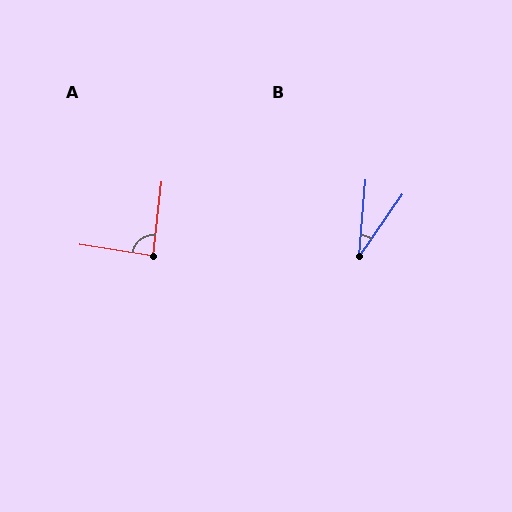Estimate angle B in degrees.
Approximately 30 degrees.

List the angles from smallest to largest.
B (30°), A (88°).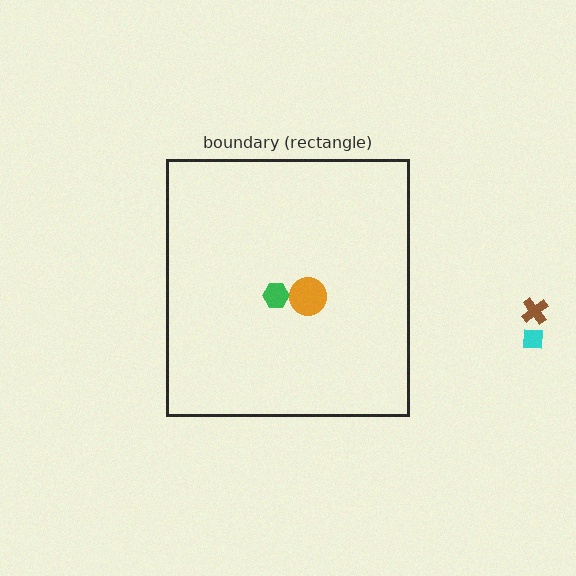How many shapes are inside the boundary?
2 inside, 2 outside.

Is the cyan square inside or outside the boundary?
Outside.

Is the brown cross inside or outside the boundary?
Outside.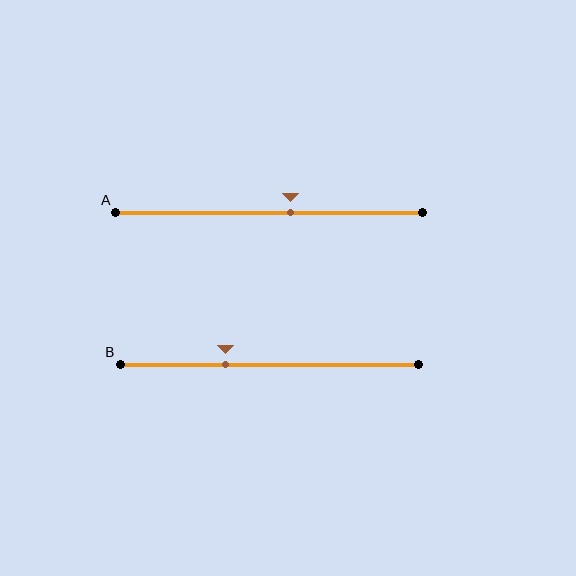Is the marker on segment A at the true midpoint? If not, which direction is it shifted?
No, the marker on segment A is shifted to the right by about 7% of the segment length.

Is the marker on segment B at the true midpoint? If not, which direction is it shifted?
No, the marker on segment B is shifted to the left by about 15% of the segment length.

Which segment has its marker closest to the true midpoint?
Segment A has its marker closest to the true midpoint.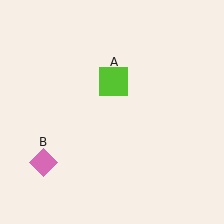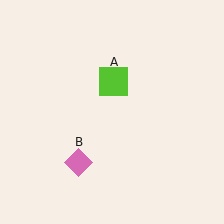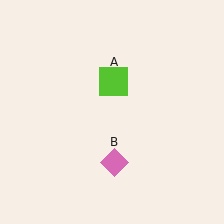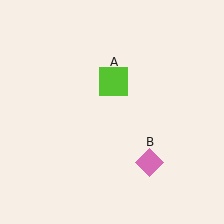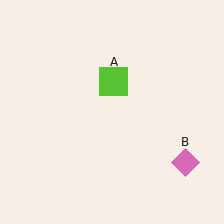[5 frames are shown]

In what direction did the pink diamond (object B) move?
The pink diamond (object B) moved right.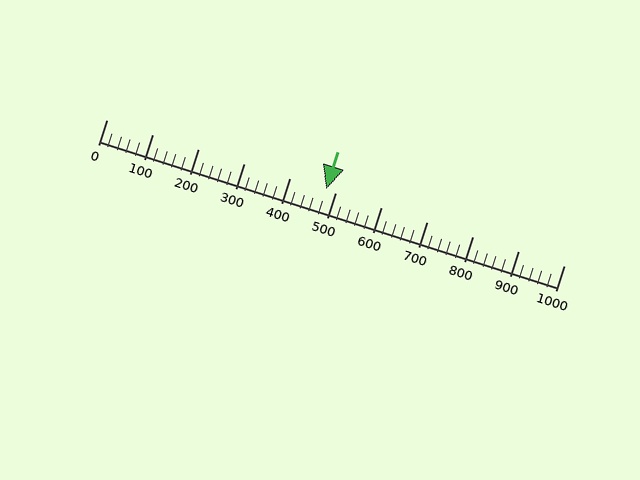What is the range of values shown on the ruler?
The ruler shows values from 0 to 1000.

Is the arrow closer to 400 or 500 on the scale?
The arrow is closer to 500.